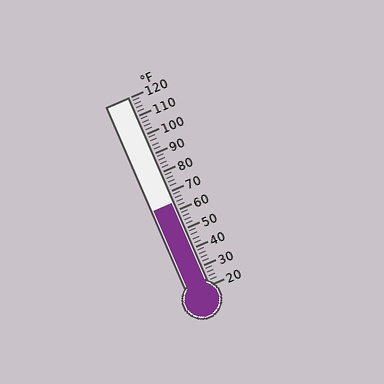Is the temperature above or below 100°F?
The temperature is below 100°F.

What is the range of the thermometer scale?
The thermometer scale ranges from 20°F to 120°F.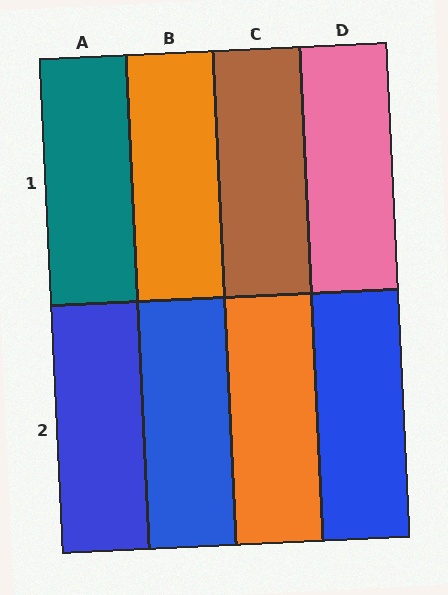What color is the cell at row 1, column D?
Pink.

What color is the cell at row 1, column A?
Teal.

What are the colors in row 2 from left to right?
Blue, blue, orange, blue.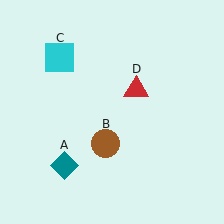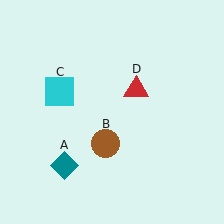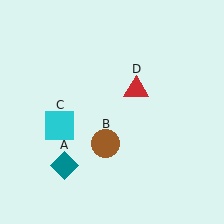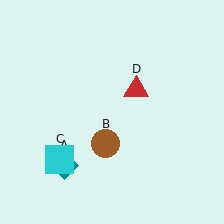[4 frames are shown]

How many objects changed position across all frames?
1 object changed position: cyan square (object C).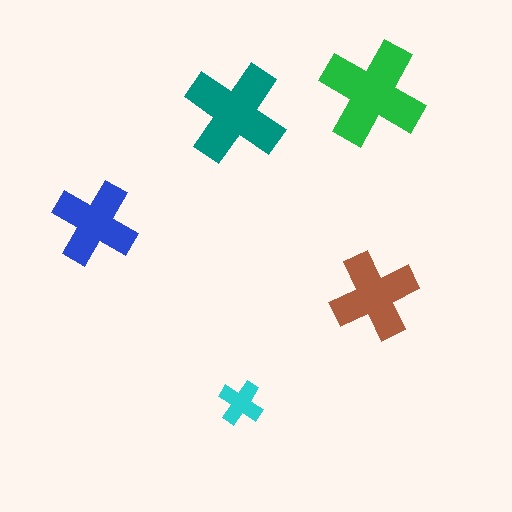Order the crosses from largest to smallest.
the green one, the teal one, the brown one, the blue one, the cyan one.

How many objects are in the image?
There are 5 objects in the image.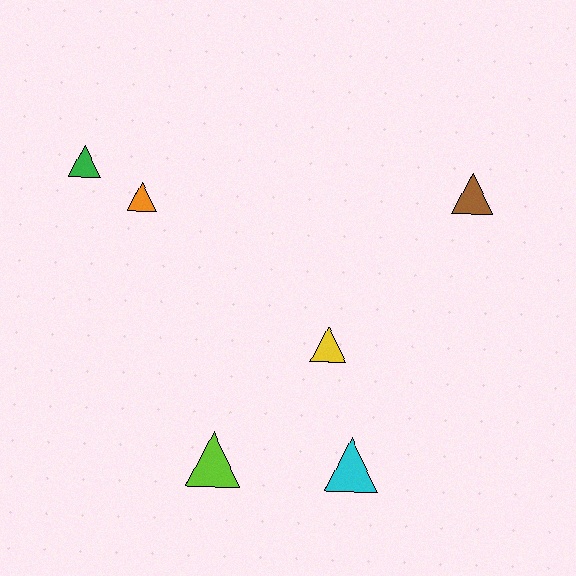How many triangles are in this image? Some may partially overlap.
There are 6 triangles.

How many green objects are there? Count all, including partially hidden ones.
There is 1 green object.